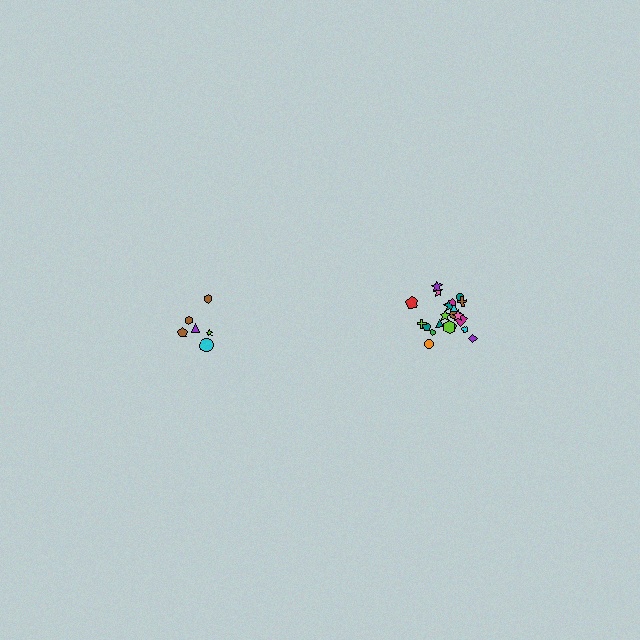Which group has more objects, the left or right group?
The right group.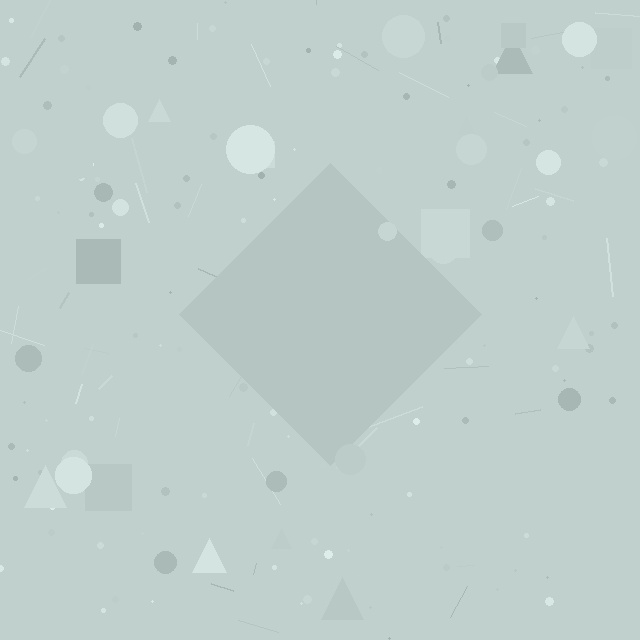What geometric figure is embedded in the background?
A diamond is embedded in the background.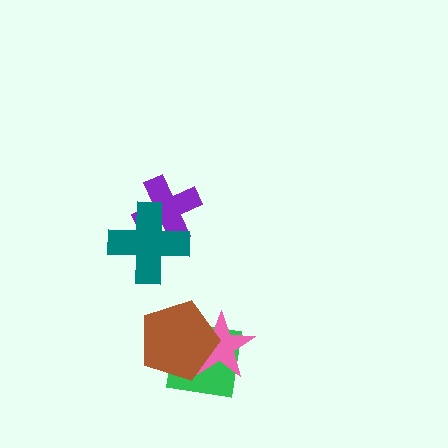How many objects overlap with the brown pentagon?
2 objects overlap with the brown pentagon.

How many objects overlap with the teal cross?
1 object overlaps with the teal cross.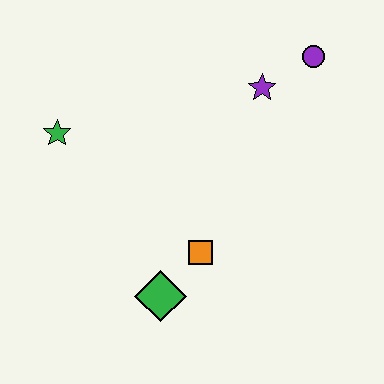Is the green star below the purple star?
Yes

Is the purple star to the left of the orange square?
No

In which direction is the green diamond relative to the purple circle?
The green diamond is below the purple circle.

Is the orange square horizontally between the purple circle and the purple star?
No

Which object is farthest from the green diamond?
The purple circle is farthest from the green diamond.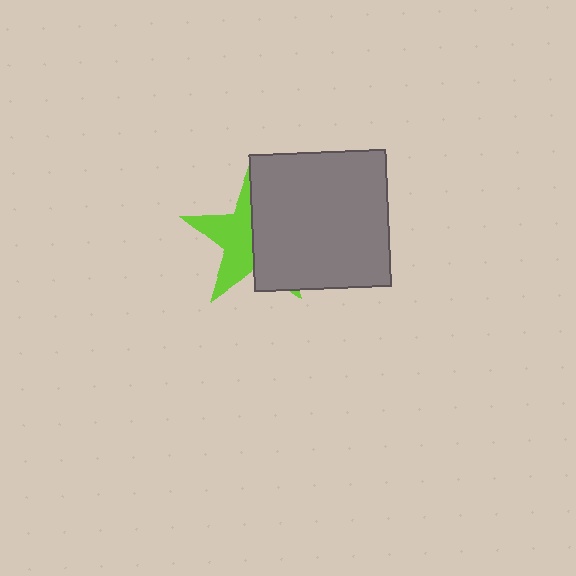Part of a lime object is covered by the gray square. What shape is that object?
It is a star.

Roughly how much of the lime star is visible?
About half of it is visible (roughly 47%).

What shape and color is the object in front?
The object in front is a gray square.